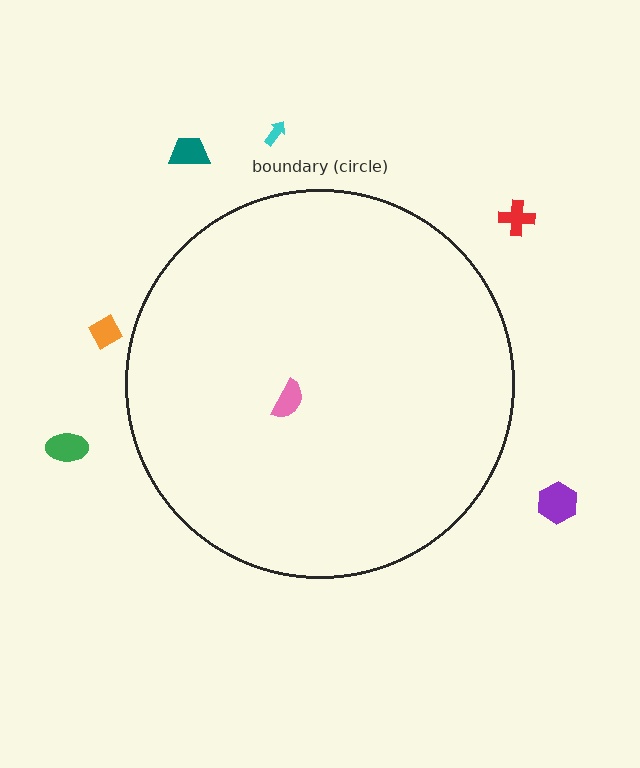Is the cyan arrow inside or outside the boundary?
Outside.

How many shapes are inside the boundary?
1 inside, 6 outside.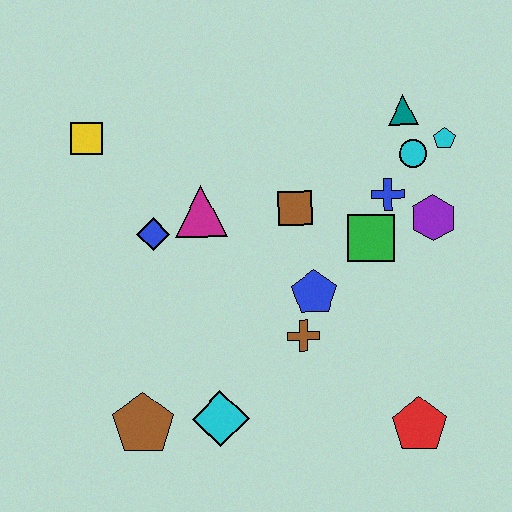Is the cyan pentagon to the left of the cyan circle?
No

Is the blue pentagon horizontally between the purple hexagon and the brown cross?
Yes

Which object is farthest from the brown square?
The brown pentagon is farthest from the brown square.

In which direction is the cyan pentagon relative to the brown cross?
The cyan pentagon is above the brown cross.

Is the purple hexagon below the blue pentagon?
No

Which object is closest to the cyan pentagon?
The cyan circle is closest to the cyan pentagon.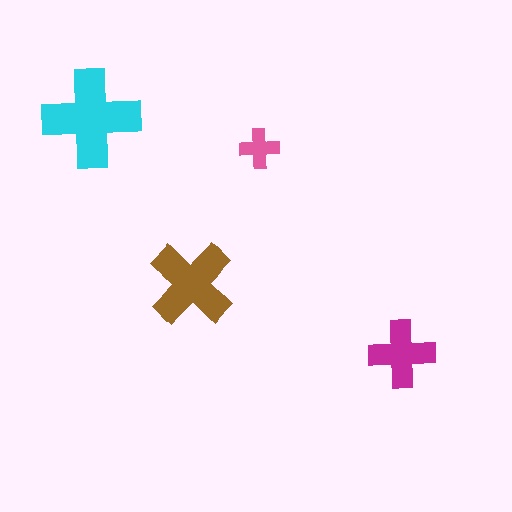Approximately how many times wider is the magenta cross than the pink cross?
About 1.5 times wider.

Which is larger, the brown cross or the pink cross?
The brown one.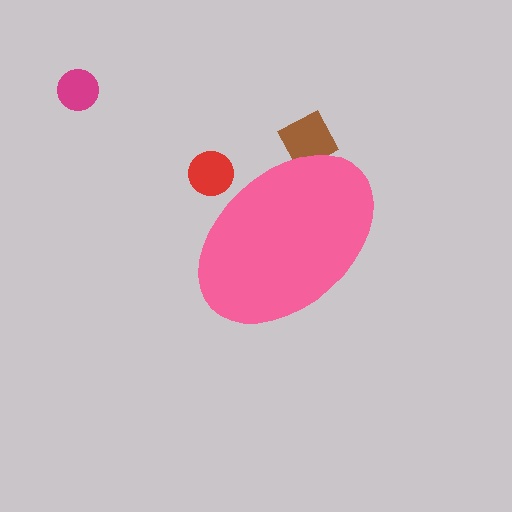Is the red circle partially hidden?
Yes, the red circle is partially hidden behind the pink ellipse.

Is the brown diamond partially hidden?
Yes, the brown diamond is partially hidden behind the pink ellipse.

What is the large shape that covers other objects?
A pink ellipse.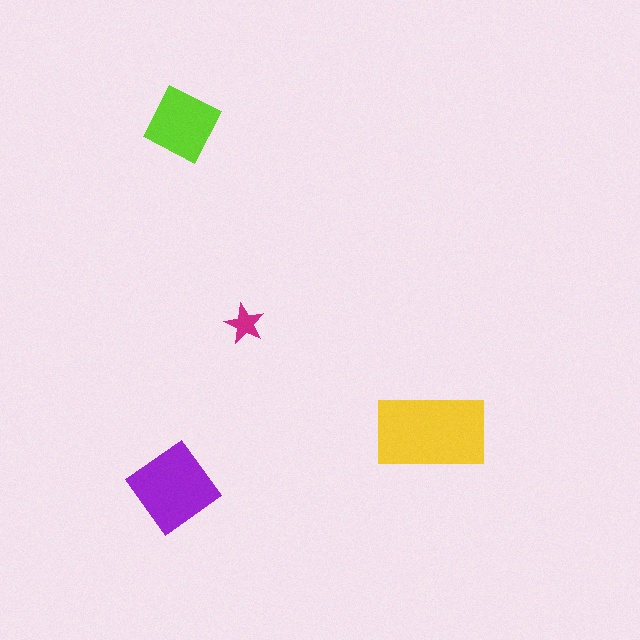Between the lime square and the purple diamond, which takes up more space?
The purple diamond.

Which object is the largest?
The yellow rectangle.